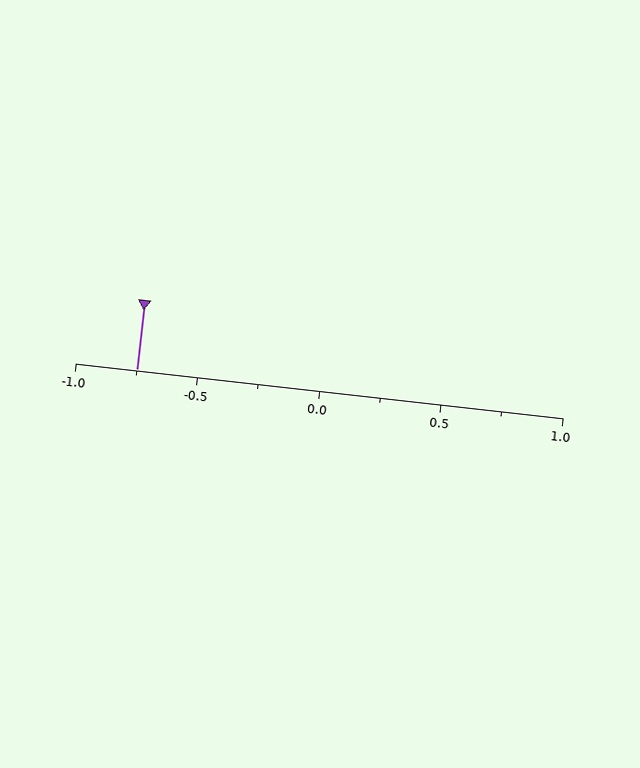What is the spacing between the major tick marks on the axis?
The major ticks are spaced 0.5 apart.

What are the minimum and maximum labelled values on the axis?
The axis runs from -1.0 to 1.0.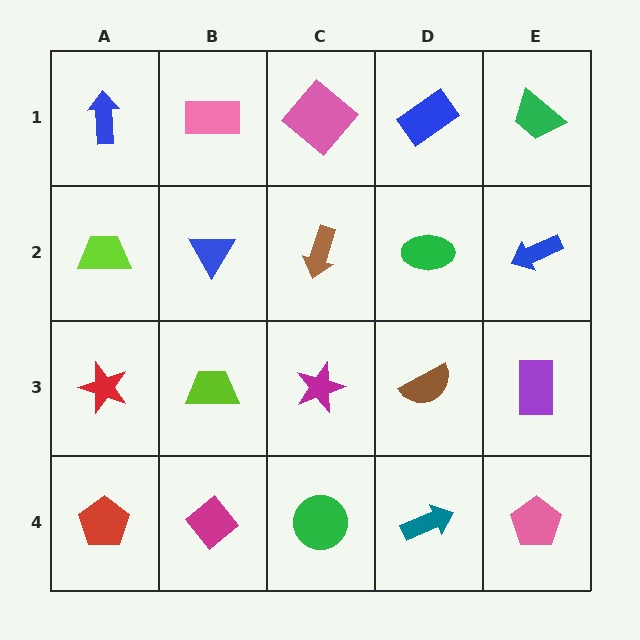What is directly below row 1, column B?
A blue triangle.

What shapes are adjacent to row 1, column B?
A blue triangle (row 2, column B), a blue arrow (row 1, column A), a pink diamond (row 1, column C).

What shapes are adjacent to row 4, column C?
A magenta star (row 3, column C), a magenta diamond (row 4, column B), a teal arrow (row 4, column D).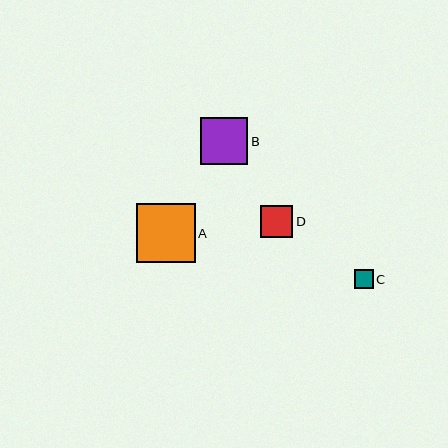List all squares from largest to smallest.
From largest to smallest: A, B, D, C.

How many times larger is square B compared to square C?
Square B is approximately 2.5 times the size of square C.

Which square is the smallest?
Square C is the smallest with a size of approximately 19 pixels.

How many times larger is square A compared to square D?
Square A is approximately 1.8 times the size of square D.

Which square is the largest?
Square A is the largest with a size of approximately 59 pixels.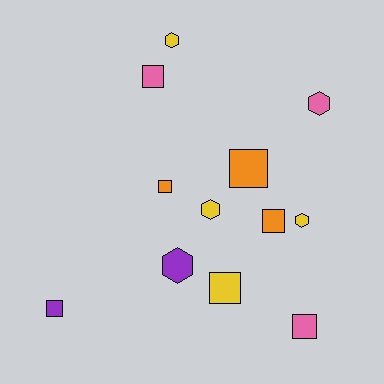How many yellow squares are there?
There is 1 yellow square.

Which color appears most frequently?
Yellow, with 4 objects.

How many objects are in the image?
There are 12 objects.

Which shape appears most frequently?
Square, with 7 objects.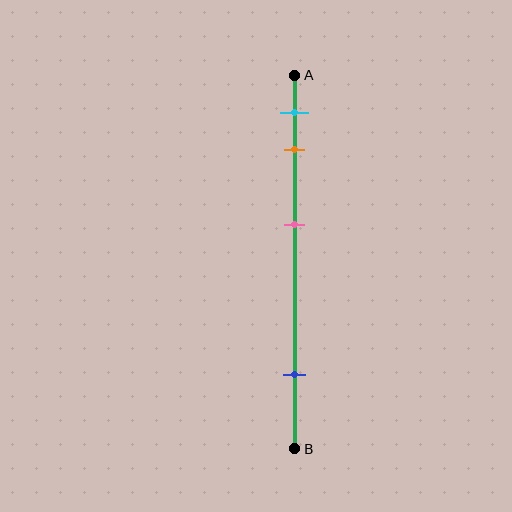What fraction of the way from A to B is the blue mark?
The blue mark is approximately 80% (0.8) of the way from A to B.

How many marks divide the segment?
There are 4 marks dividing the segment.